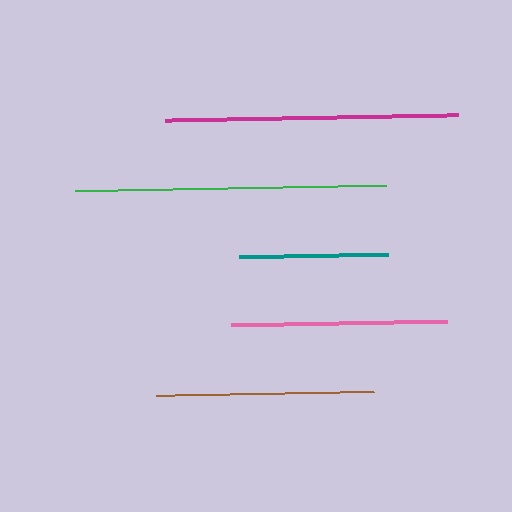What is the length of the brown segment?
The brown segment is approximately 218 pixels long.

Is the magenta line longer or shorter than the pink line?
The magenta line is longer than the pink line.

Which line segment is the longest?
The green line is the longest at approximately 311 pixels.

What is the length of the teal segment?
The teal segment is approximately 149 pixels long.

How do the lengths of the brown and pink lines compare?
The brown and pink lines are approximately the same length.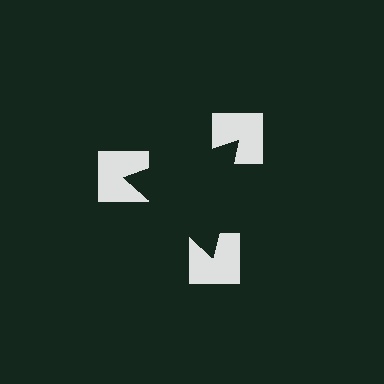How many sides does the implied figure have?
3 sides.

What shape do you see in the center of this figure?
An illusory triangle — its edges are inferred from the aligned wedge cuts in the notched squares, not physically drawn.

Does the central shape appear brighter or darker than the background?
It typically appears slightly darker than the background, even though no actual brightness change is drawn.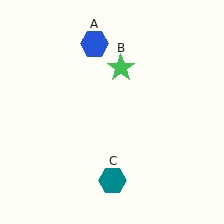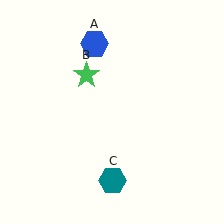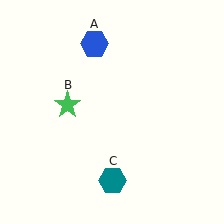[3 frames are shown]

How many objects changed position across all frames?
1 object changed position: green star (object B).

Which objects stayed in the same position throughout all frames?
Blue hexagon (object A) and teal hexagon (object C) remained stationary.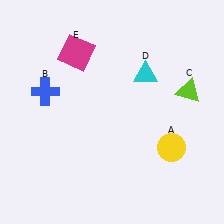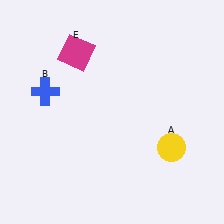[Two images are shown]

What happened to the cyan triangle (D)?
The cyan triangle (D) was removed in Image 2. It was in the top-right area of Image 1.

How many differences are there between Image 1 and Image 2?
There are 2 differences between the two images.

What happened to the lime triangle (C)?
The lime triangle (C) was removed in Image 2. It was in the top-right area of Image 1.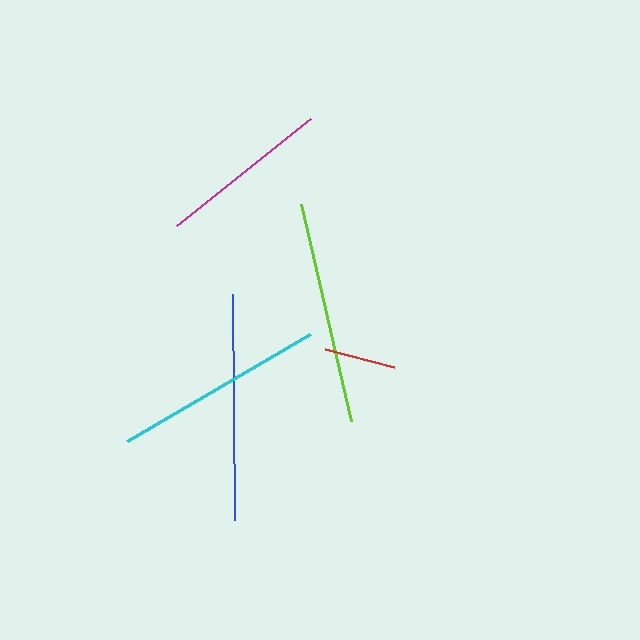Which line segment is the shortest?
The red line is the shortest at approximately 71 pixels.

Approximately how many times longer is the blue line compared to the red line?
The blue line is approximately 3.2 times the length of the red line.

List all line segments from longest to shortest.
From longest to shortest: blue, lime, cyan, magenta, red.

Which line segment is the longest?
The blue line is the longest at approximately 226 pixels.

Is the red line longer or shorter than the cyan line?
The cyan line is longer than the red line.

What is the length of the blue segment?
The blue segment is approximately 226 pixels long.